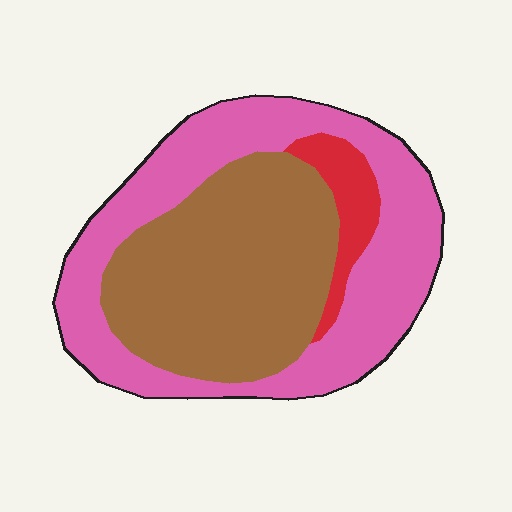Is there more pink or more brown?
Pink.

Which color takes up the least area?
Red, at roughly 10%.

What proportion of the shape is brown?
Brown covers about 45% of the shape.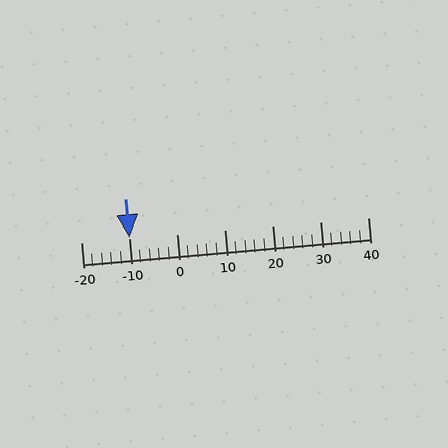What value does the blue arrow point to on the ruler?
The blue arrow points to approximately -10.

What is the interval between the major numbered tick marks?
The major tick marks are spaced 10 units apart.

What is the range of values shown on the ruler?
The ruler shows values from -20 to 40.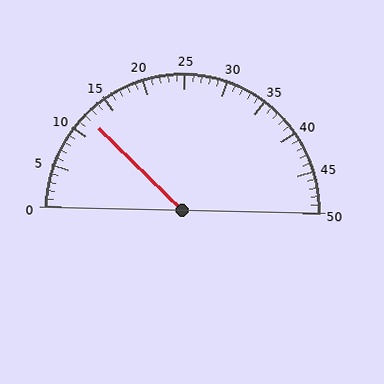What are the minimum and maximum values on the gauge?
The gauge ranges from 0 to 50.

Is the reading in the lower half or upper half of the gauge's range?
The reading is in the lower half of the range (0 to 50).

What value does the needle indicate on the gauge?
The needle indicates approximately 12.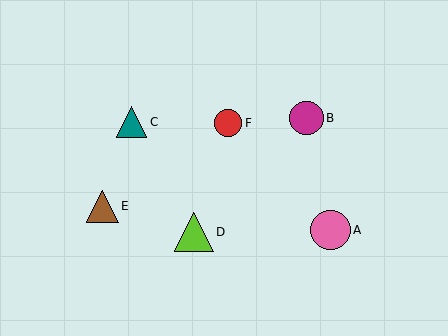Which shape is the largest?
The pink circle (labeled A) is the largest.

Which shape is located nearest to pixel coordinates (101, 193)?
The brown triangle (labeled E) at (102, 206) is nearest to that location.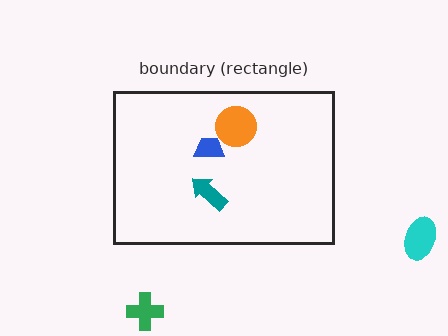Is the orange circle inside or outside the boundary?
Inside.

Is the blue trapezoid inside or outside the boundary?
Inside.